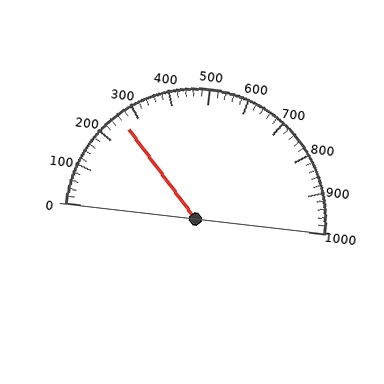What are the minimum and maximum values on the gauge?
The gauge ranges from 0 to 1000.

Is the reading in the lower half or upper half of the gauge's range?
The reading is in the lower half of the range (0 to 1000).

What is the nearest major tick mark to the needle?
The nearest major tick mark is 300.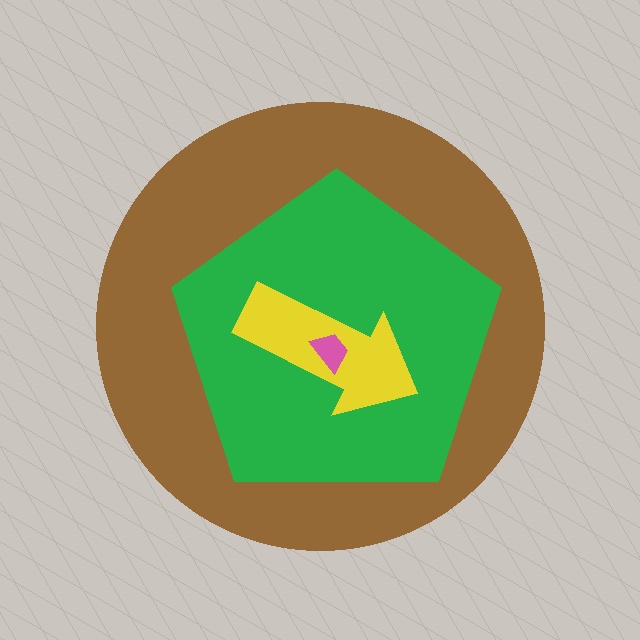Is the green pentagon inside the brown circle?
Yes.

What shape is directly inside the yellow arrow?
The pink trapezoid.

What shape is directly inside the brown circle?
The green pentagon.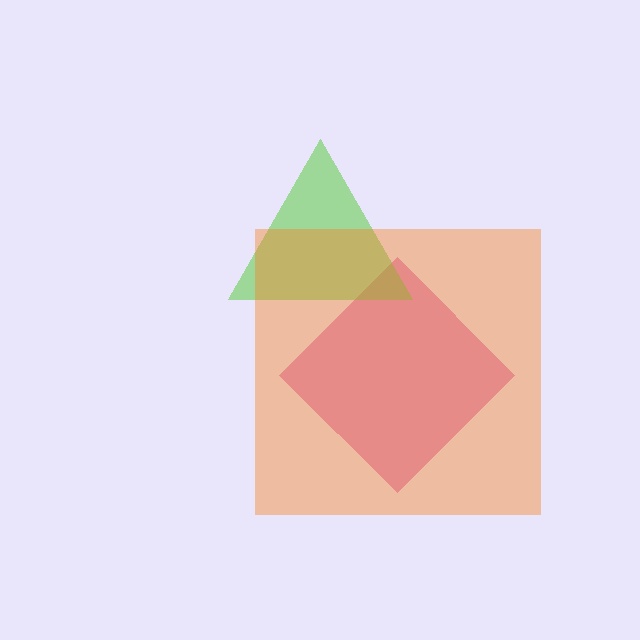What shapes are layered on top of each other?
The layered shapes are: a magenta diamond, a lime triangle, an orange square.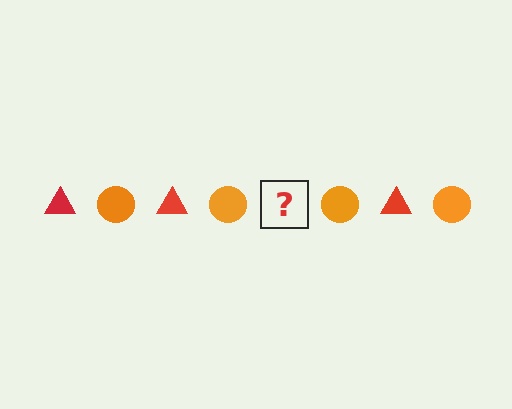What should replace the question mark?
The question mark should be replaced with a red triangle.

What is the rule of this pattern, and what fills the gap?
The rule is that the pattern alternates between red triangle and orange circle. The gap should be filled with a red triangle.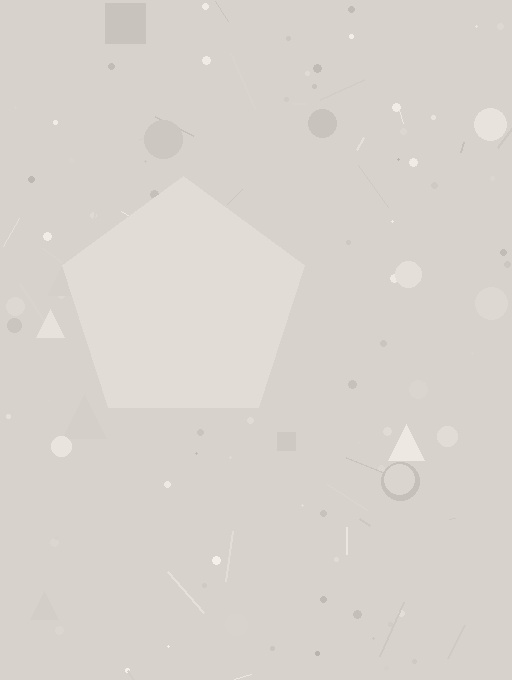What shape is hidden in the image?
A pentagon is hidden in the image.